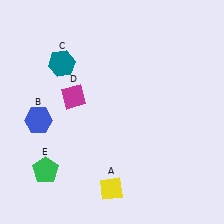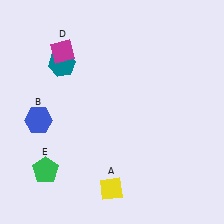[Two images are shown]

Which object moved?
The magenta diamond (D) moved up.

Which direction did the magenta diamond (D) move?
The magenta diamond (D) moved up.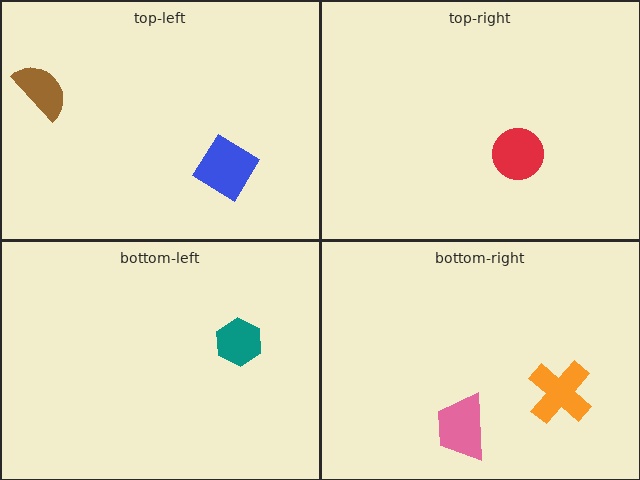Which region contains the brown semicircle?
The top-left region.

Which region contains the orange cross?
The bottom-right region.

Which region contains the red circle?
The top-right region.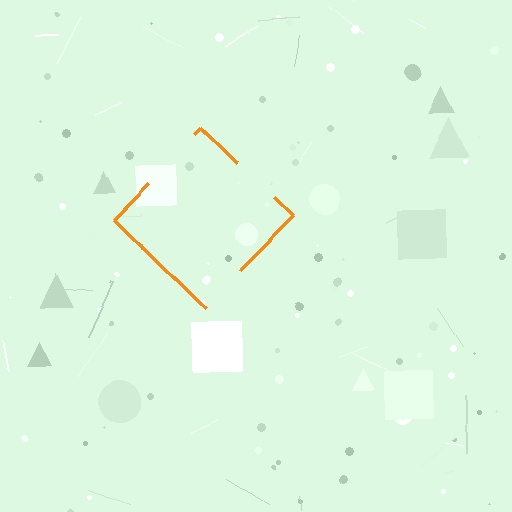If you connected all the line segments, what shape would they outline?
They would outline a diamond.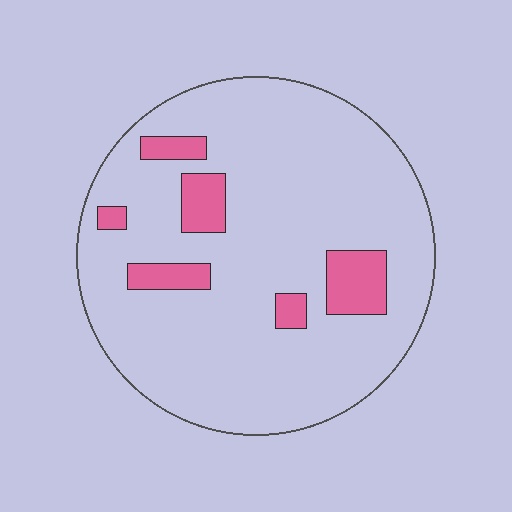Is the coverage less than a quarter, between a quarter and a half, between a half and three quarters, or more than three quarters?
Less than a quarter.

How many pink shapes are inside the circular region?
6.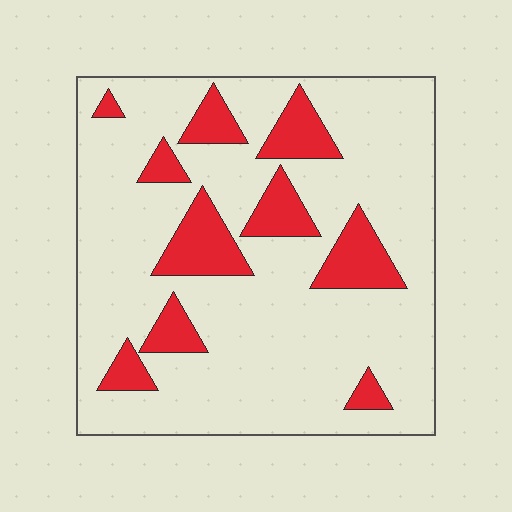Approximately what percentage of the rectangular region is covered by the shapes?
Approximately 20%.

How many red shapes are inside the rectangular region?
10.